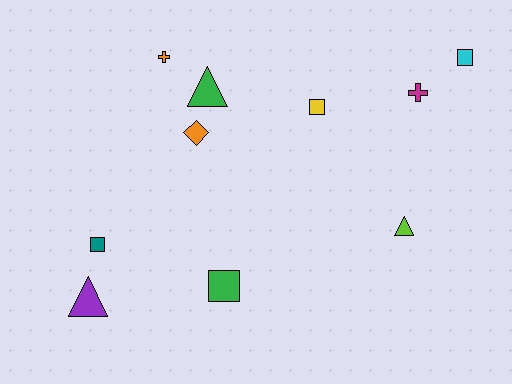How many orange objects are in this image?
There are 2 orange objects.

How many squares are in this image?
There are 4 squares.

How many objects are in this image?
There are 10 objects.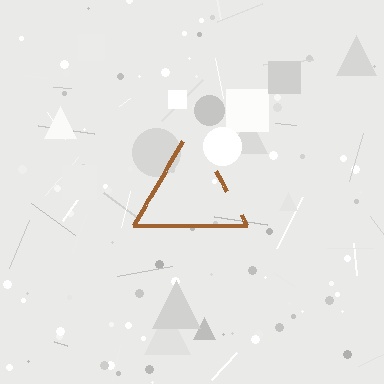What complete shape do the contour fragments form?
The contour fragments form a triangle.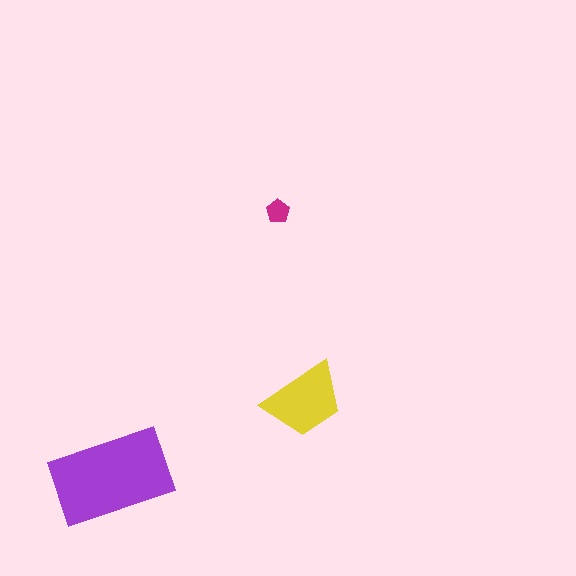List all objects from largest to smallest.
The purple rectangle, the yellow trapezoid, the magenta pentagon.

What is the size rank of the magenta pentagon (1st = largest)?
3rd.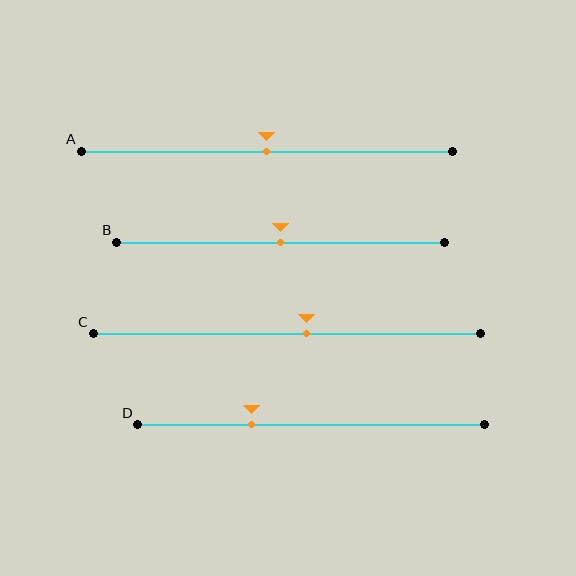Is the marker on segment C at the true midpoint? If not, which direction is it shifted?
No, the marker on segment C is shifted to the right by about 5% of the segment length.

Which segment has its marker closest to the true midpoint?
Segment A has its marker closest to the true midpoint.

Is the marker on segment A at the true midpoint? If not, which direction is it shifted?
Yes, the marker on segment A is at the true midpoint.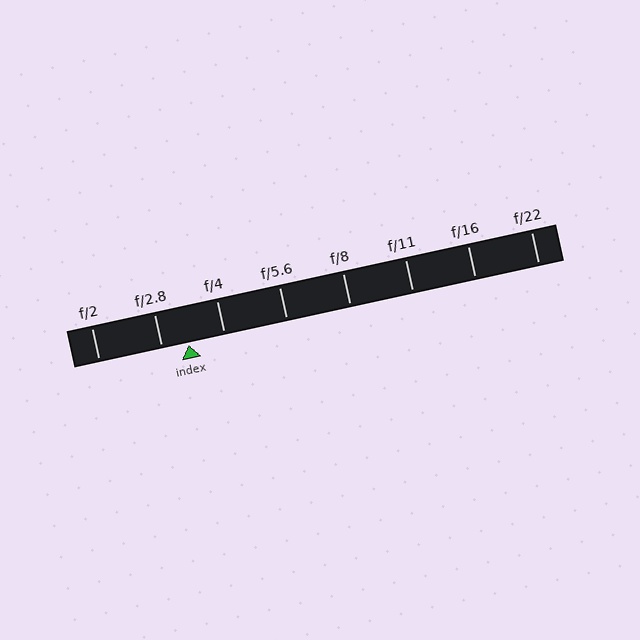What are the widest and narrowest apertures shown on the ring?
The widest aperture shown is f/2 and the narrowest is f/22.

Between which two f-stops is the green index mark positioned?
The index mark is between f/2.8 and f/4.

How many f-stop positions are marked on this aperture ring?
There are 8 f-stop positions marked.